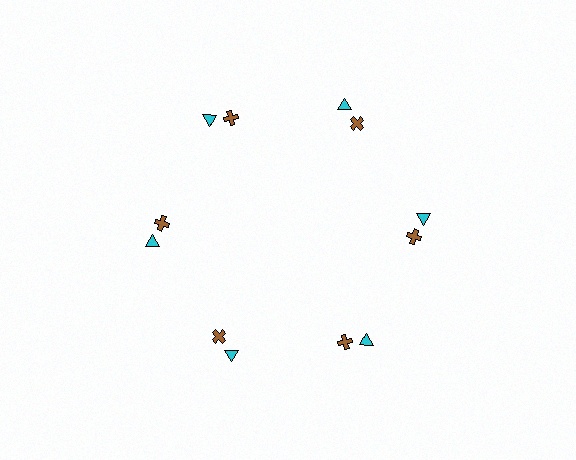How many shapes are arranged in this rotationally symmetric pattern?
There are 12 shapes, arranged in 6 groups of 2.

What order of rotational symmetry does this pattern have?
This pattern has 6-fold rotational symmetry.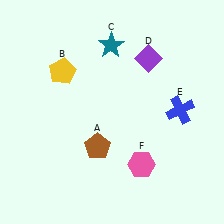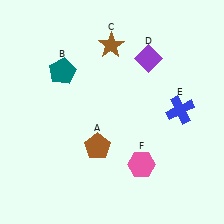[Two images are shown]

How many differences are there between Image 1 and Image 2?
There are 2 differences between the two images.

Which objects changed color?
B changed from yellow to teal. C changed from teal to brown.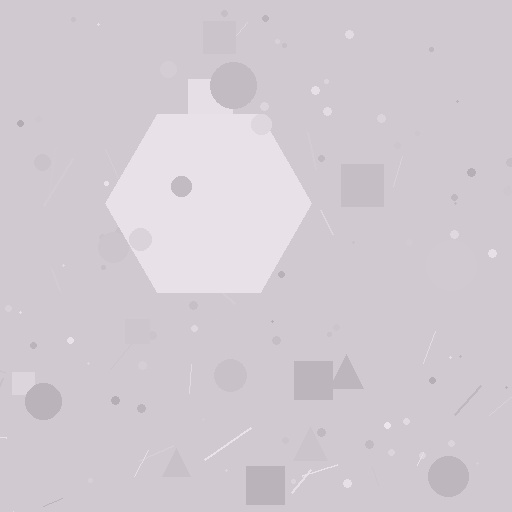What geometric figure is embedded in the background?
A hexagon is embedded in the background.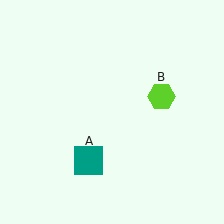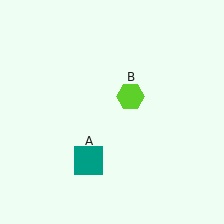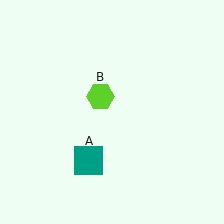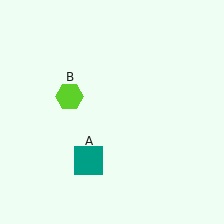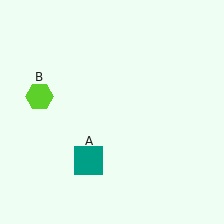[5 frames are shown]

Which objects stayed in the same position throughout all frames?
Teal square (object A) remained stationary.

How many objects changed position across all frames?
1 object changed position: lime hexagon (object B).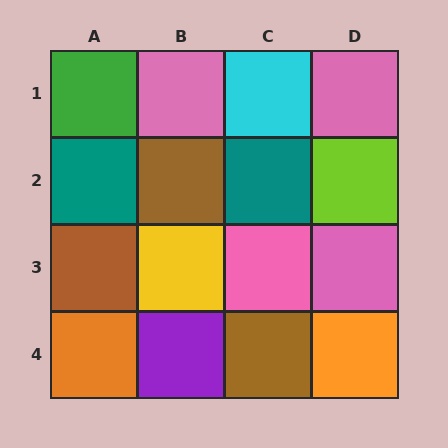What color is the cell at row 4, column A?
Orange.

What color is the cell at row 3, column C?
Pink.